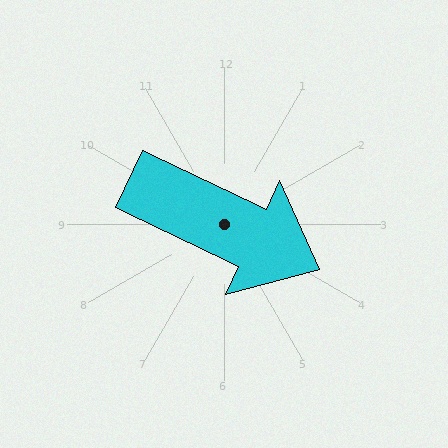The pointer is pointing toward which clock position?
Roughly 4 o'clock.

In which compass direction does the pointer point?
Southeast.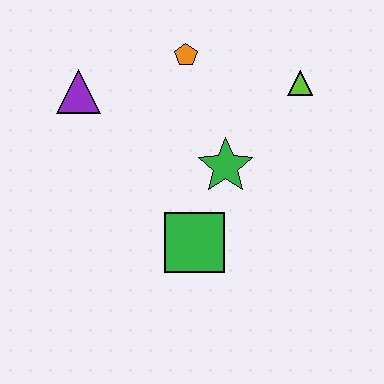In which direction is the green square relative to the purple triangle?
The green square is below the purple triangle.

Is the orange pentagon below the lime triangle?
No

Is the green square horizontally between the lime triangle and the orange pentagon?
Yes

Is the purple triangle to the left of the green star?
Yes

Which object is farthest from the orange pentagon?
The green square is farthest from the orange pentagon.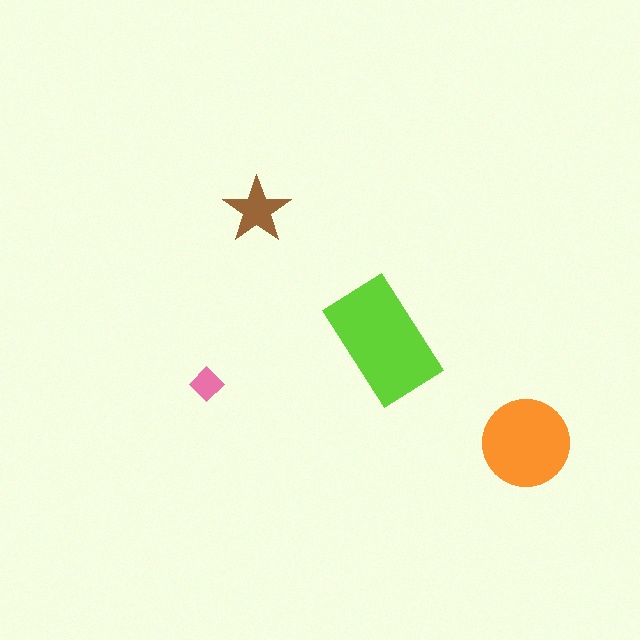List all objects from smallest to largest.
The pink diamond, the brown star, the orange circle, the lime rectangle.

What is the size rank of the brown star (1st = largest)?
3rd.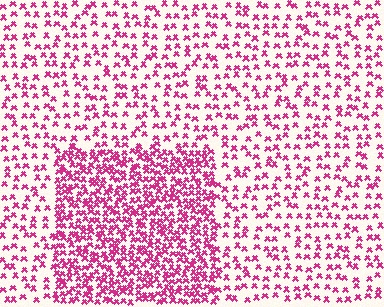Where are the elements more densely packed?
The elements are more densely packed inside the rectangle boundary.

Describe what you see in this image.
The image contains small magenta elements arranged at two different densities. A rectangle-shaped region is visible where the elements are more densely packed than the surrounding area.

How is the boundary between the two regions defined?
The boundary is defined by a change in element density (approximately 2.2x ratio). All elements are the same color, size, and shape.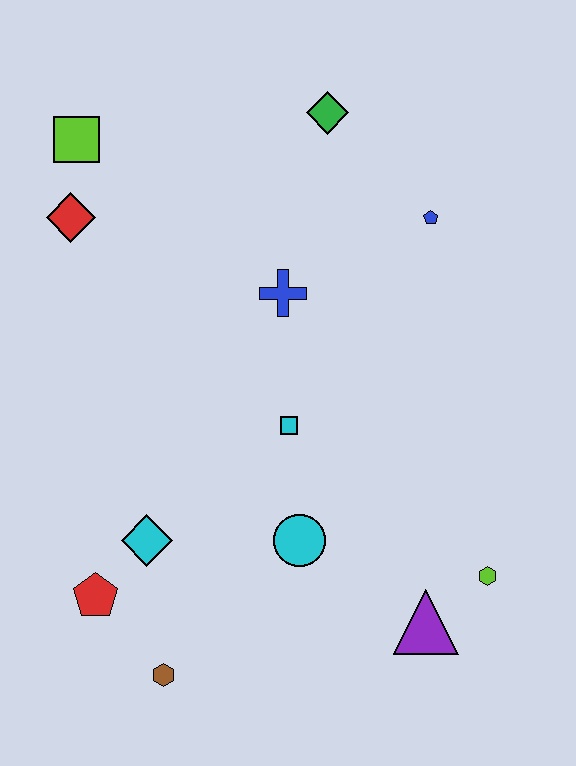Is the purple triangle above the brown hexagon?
Yes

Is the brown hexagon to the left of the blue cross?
Yes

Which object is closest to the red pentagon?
The cyan diamond is closest to the red pentagon.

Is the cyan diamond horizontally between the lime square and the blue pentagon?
Yes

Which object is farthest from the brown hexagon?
The green diamond is farthest from the brown hexagon.